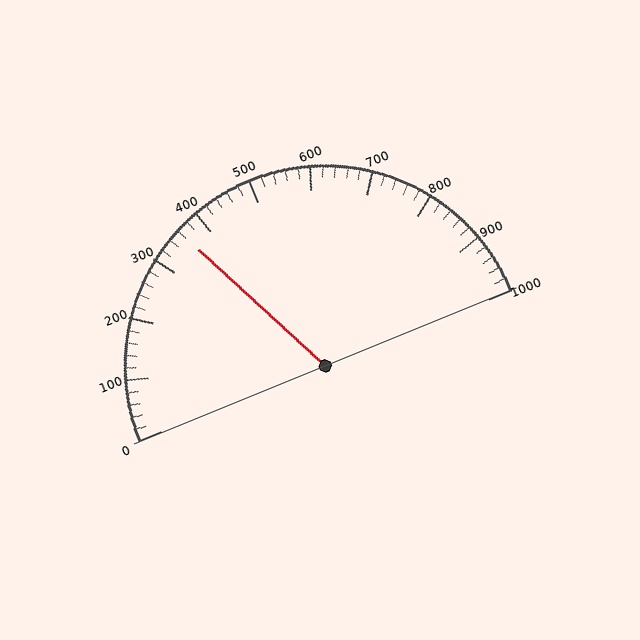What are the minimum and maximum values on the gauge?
The gauge ranges from 0 to 1000.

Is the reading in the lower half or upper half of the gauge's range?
The reading is in the lower half of the range (0 to 1000).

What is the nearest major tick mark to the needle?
The nearest major tick mark is 400.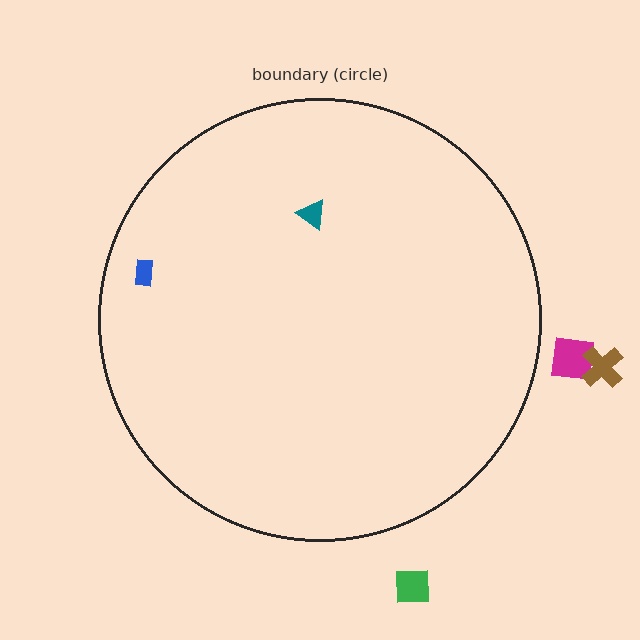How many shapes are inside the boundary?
2 inside, 3 outside.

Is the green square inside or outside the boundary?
Outside.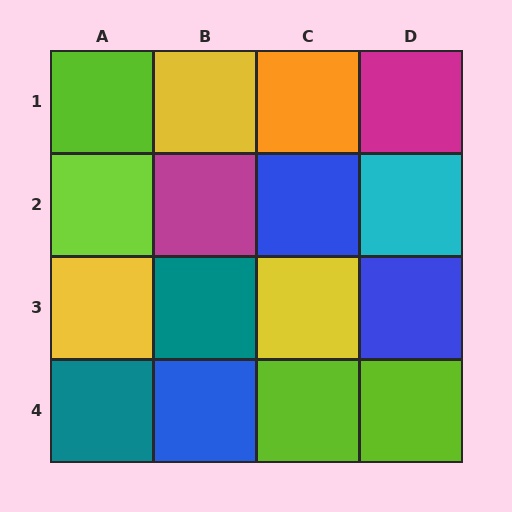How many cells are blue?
3 cells are blue.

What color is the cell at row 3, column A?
Yellow.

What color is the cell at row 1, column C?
Orange.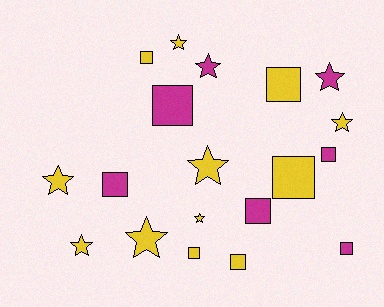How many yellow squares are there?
There are 5 yellow squares.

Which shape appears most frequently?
Square, with 10 objects.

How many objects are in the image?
There are 19 objects.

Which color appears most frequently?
Yellow, with 12 objects.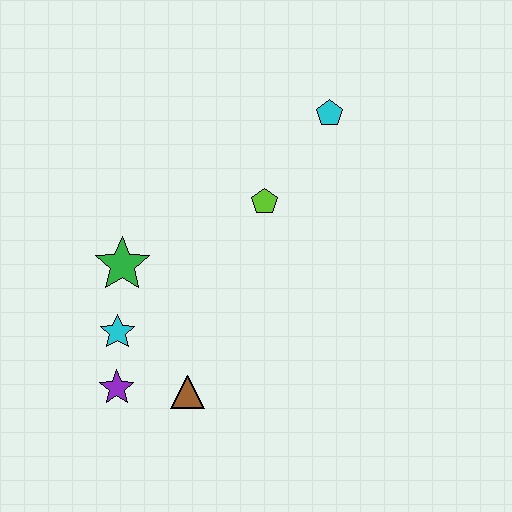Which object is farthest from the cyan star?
The cyan pentagon is farthest from the cyan star.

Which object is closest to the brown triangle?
The purple star is closest to the brown triangle.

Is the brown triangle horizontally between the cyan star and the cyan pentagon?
Yes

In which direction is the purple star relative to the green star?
The purple star is below the green star.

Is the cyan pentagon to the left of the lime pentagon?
No